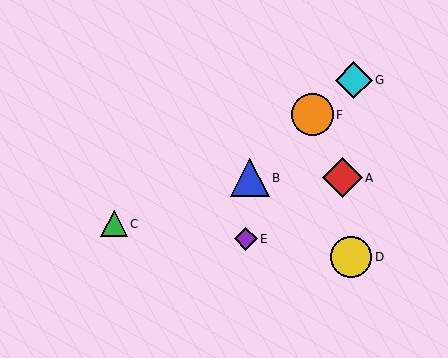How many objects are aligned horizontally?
2 objects (A, B) are aligned horizontally.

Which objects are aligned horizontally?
Objects A, B are aligned horizontally.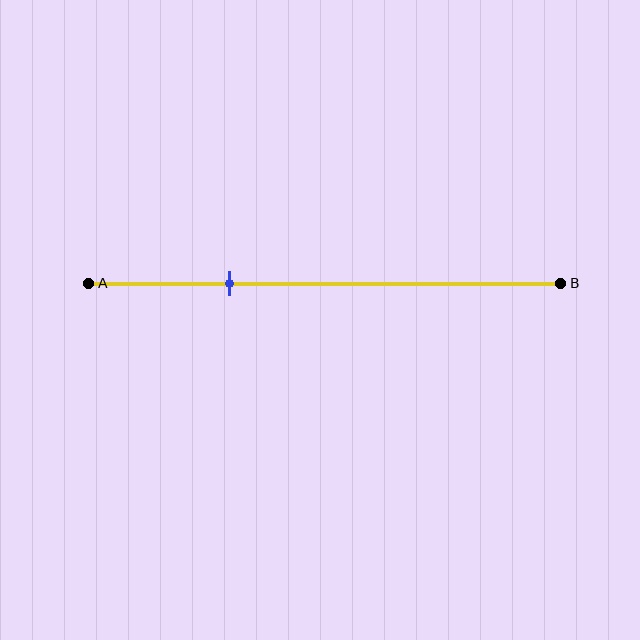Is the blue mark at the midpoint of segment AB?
No, the mark is at about 30% from A, not at the 50% midpoint.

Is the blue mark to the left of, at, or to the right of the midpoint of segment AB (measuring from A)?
The blue mark is to the left of the midpoint of segment AB.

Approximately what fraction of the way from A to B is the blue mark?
The blue mark is approximately 30% of the way from A to B.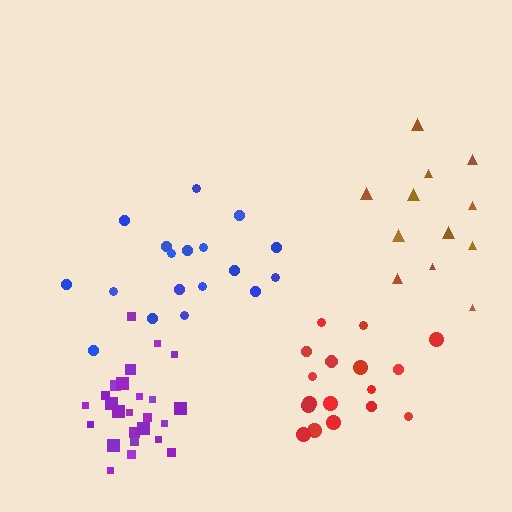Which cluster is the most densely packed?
Purple.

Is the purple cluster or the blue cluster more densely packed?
Purple.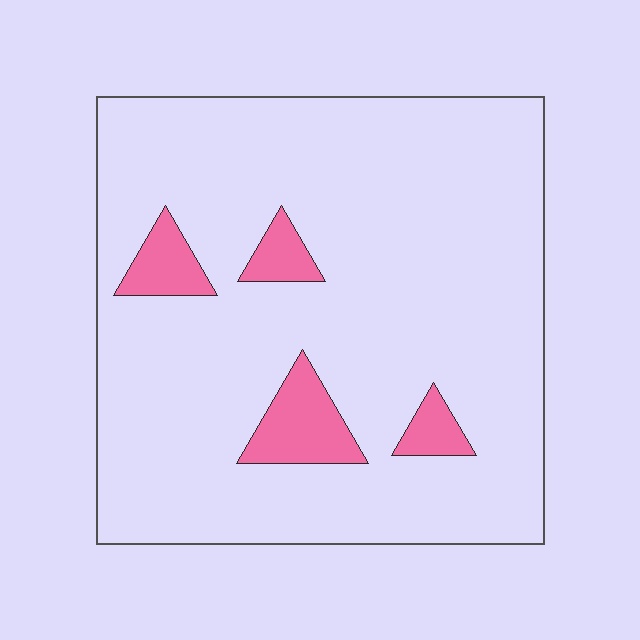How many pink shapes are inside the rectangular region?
4.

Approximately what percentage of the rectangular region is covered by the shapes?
Approximately 10%.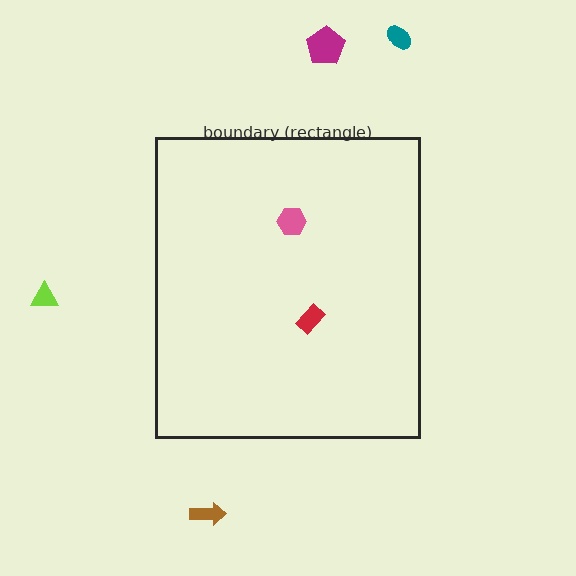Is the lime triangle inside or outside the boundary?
Outside.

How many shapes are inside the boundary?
2 inside, 4 outside.